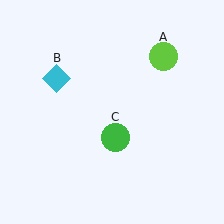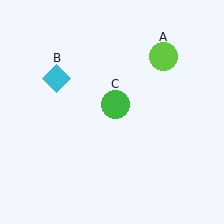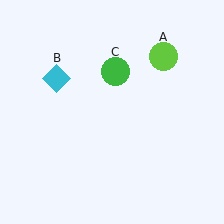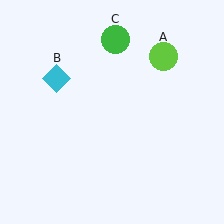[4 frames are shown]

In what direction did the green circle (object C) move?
The green circle (object C) moved up.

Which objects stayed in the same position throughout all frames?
Lime circle (object A) and cyan diamond (object B) remained stationary.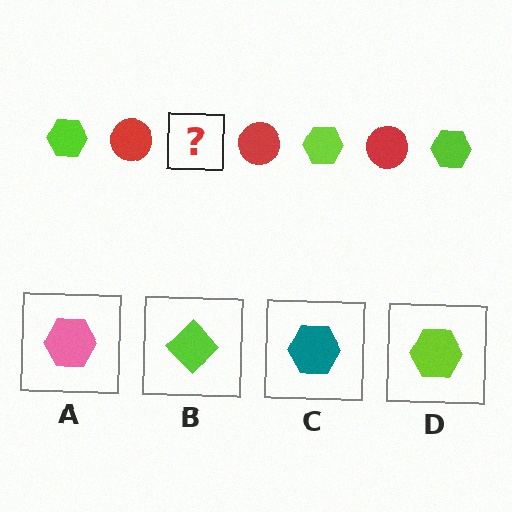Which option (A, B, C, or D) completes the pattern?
D.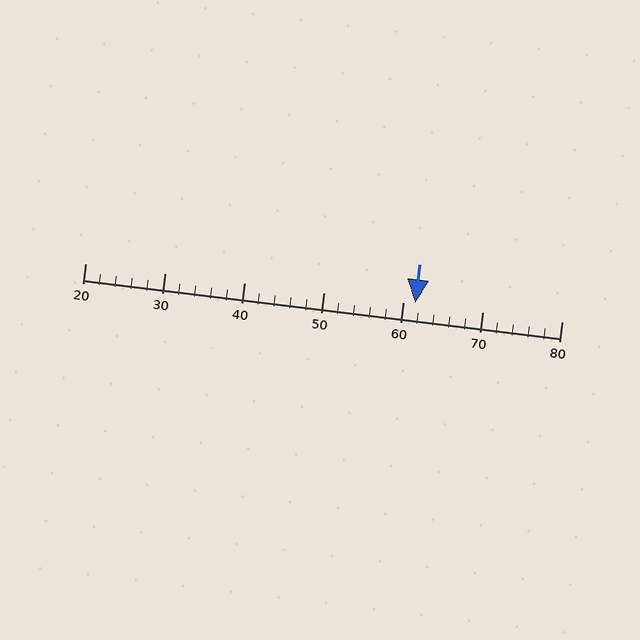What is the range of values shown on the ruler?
The ruler shows values from 20 to 80.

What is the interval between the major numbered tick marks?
The major tick marks are spaced 10 units apart.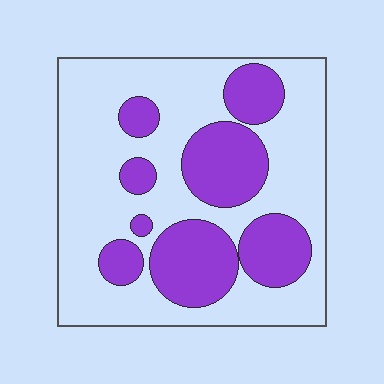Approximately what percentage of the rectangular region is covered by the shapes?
Approximately 35%.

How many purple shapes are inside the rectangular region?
8.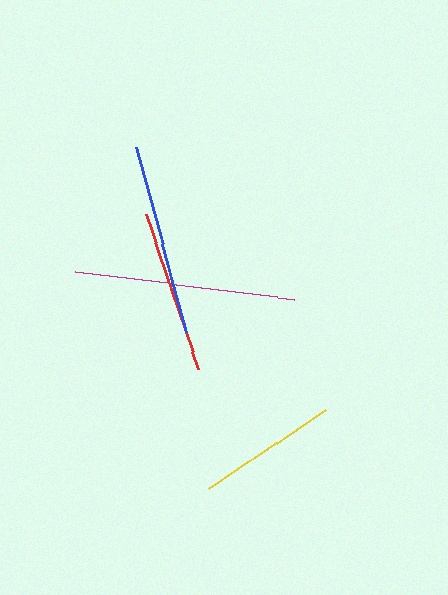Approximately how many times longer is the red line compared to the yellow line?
The red line is approximately 1.2 times the length of the yellow line.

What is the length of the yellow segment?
The yellow segment is approximately 140 pixels long.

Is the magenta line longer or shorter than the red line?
The magenta line is longer than the red line.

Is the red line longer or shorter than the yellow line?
The red line is longer than the yellow line.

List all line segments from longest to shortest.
From longest to shortest: magenta, blue, red, yellow.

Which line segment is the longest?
The magenta line is the longest at approximately 220 pixels.